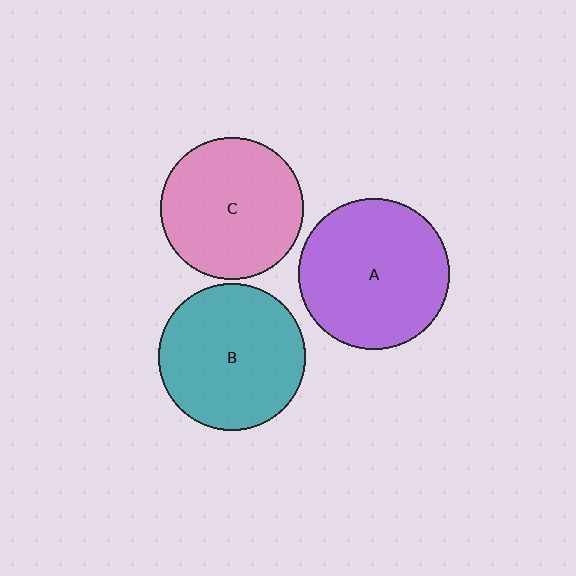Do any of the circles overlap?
No, none of the circles overlap.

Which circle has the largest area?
Circle A (purple).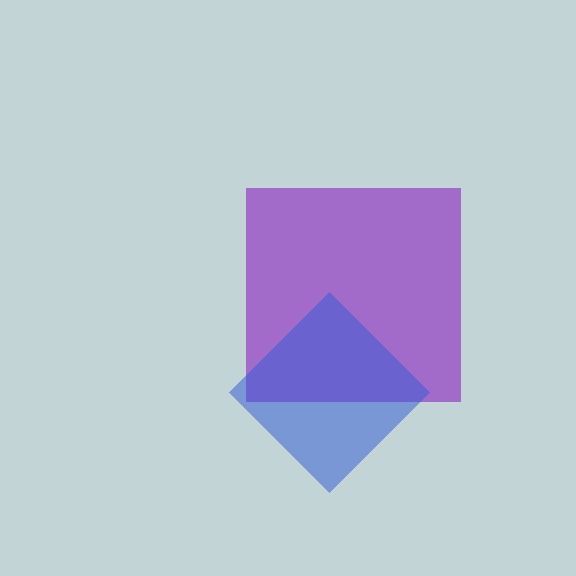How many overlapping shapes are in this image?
There are 2 overlapping shapes in the image.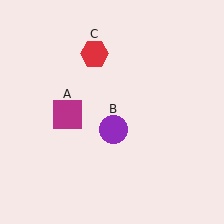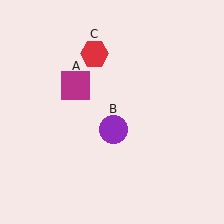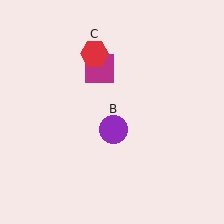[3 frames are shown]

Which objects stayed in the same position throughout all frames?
Purple circle (object B) and red hexagon (object C) remained stationary.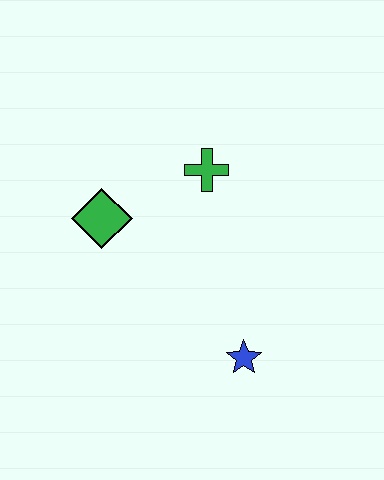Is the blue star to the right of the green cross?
Yes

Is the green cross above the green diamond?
Yes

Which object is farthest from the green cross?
The blue star is farthest from the green cross.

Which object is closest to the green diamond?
The green cross is closest to the green diamond.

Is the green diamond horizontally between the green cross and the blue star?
No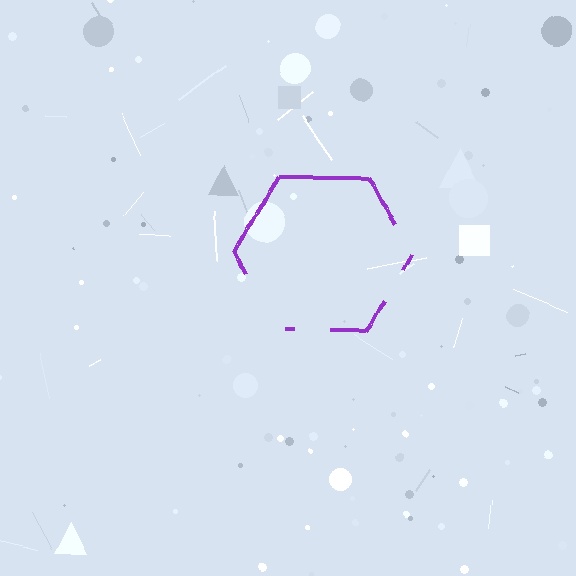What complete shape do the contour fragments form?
The contour fragments form a hexagon.